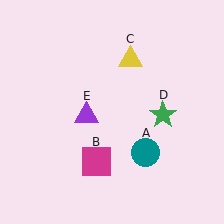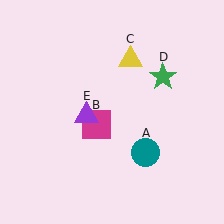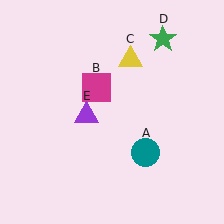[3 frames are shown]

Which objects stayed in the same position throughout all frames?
Teal circle (object A) and yellow triangle (object C) and purple triangle (object E) remained stationary.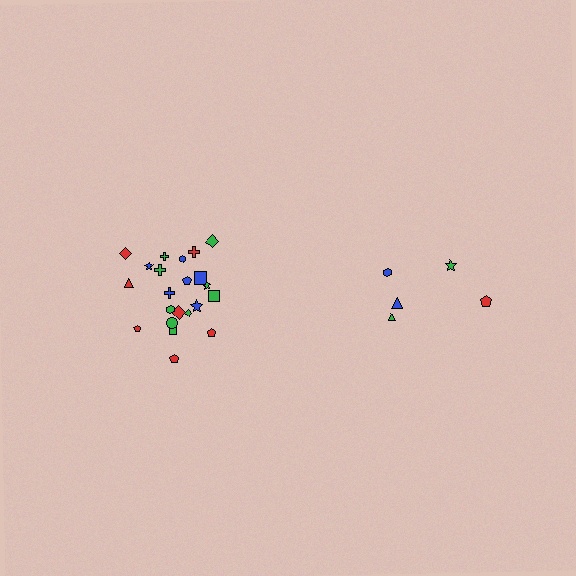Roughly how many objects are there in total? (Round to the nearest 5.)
Roughly 25 objects in total.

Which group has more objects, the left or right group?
The left group.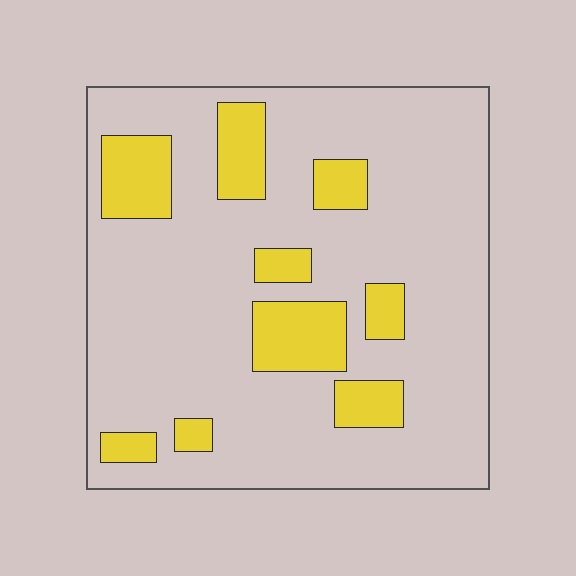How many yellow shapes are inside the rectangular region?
9.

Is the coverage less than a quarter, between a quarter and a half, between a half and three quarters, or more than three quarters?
Less than a quarter.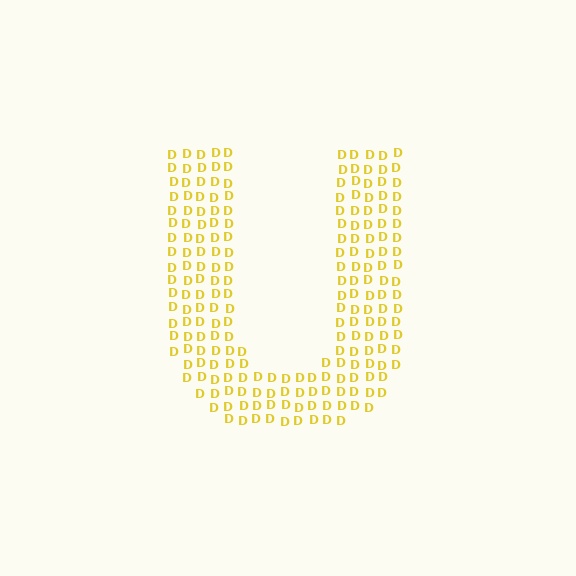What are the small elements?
The small elements are letter D's.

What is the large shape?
The large shape is the letter U.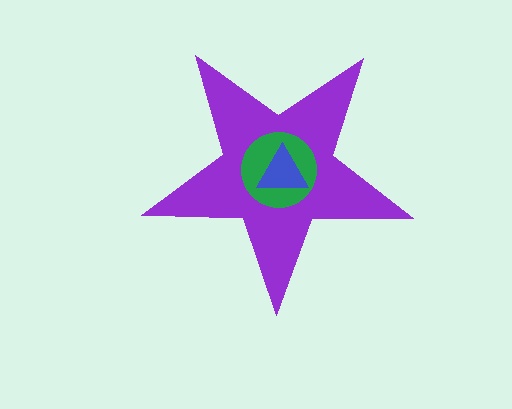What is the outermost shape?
The purple star.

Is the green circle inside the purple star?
Yes.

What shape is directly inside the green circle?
The blue triangle.